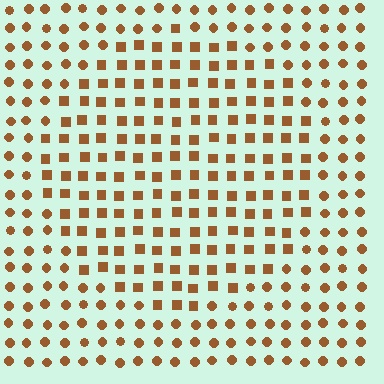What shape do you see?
I see a circle.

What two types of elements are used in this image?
The image uses squares inside the circle region and circles outside it.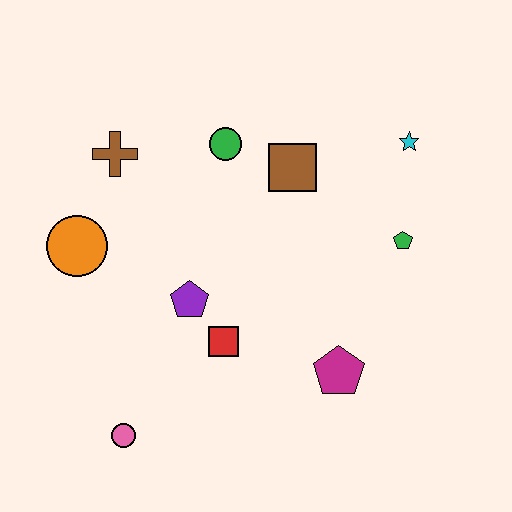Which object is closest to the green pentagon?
The cyan star is closest to the green pentagon.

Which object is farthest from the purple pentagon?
The cyan star is farthest from the purple pentagon.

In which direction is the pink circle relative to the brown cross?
The pink circle is below the brown cross.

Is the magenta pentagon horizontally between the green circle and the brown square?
No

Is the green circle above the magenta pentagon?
Yes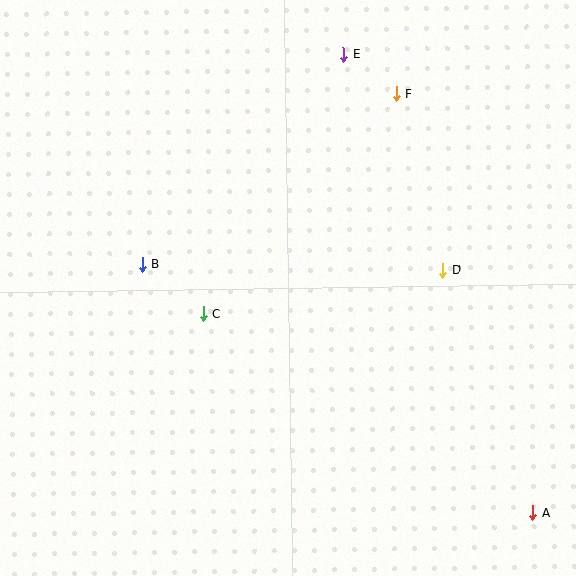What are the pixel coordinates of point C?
Point C is at (204, 314).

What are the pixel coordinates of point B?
Point B is at (142, 264).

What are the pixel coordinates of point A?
Point A is at (533, 513).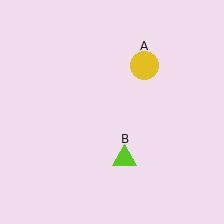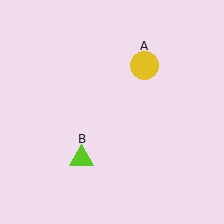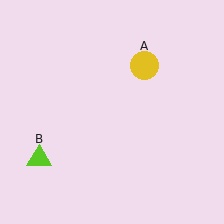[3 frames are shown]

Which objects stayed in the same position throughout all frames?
Yellow circle (object A) remained stationary.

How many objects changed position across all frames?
1 object changed position: lime triangle (object B).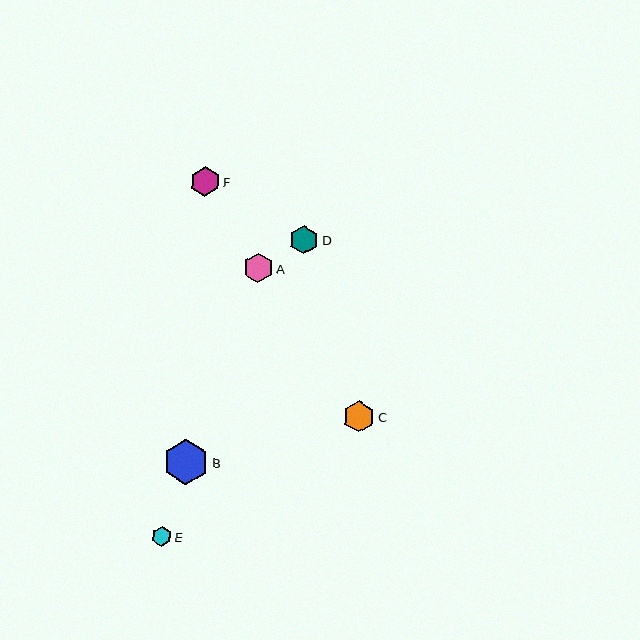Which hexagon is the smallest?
Hexagon E is the smallest with a size of approximately 20 pixels.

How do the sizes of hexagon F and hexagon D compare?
Hexagon F and hexagon D are approximately the same size.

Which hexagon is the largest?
Hexagon B is the largest with a size of approximately 45 pixels.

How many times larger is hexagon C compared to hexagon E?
Hexagon C is approximately 1.5 times the size of hexagon E.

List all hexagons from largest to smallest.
From largest to smallest: B, C, A, F, D, E.